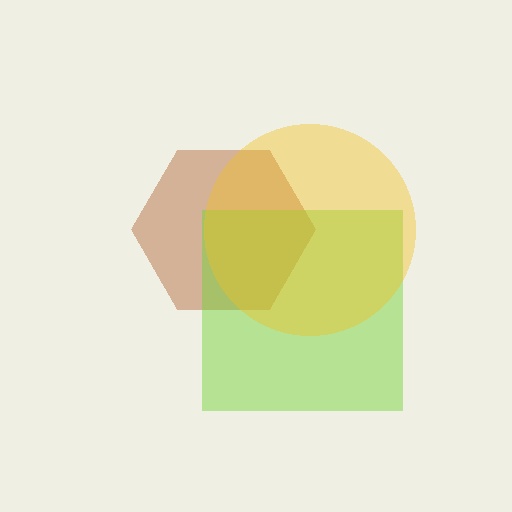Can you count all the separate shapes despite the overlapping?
Yes, there are 3 separate shapes.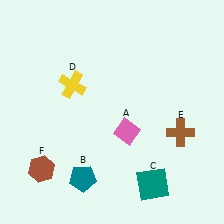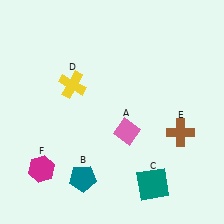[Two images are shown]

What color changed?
The hexagon (F) changed from brown in Image 1 to magenta in Image 2.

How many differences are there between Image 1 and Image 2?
There is 1 difference between the two images.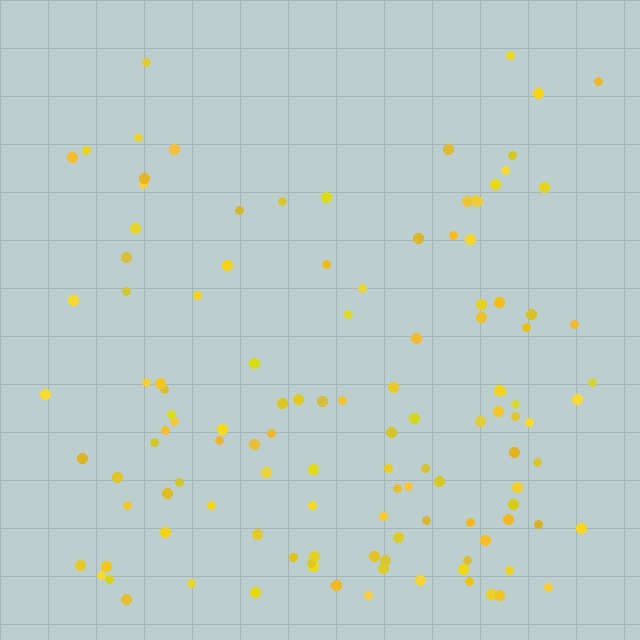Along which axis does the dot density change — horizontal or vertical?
Vertical.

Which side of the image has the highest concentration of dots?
The bottom.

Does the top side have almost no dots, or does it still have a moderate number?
Still a moderate number, just noticeably fewer than the bottom.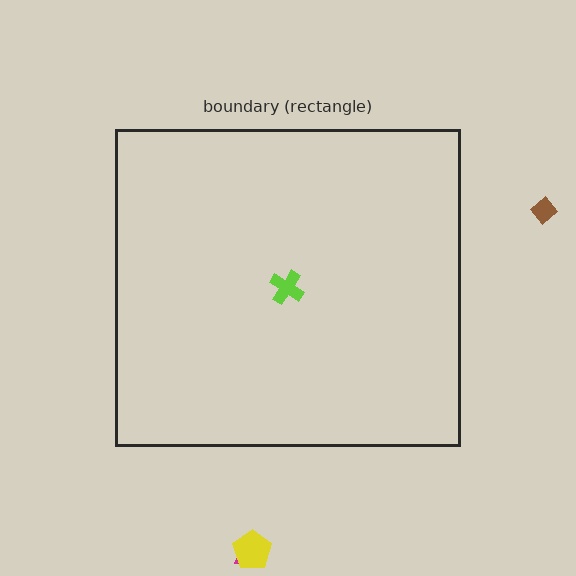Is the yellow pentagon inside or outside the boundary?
Outside.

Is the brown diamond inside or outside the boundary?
Outside.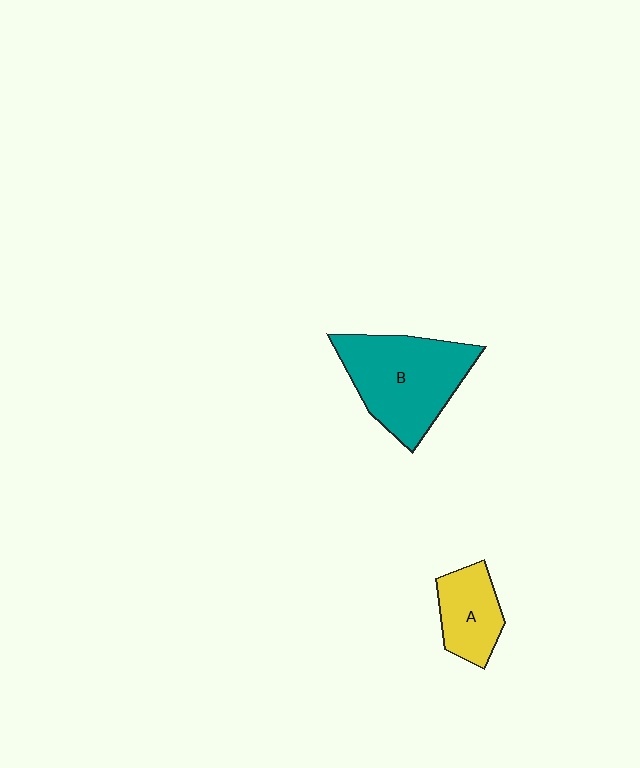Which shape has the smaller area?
Shape A (yellow).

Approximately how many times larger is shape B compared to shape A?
Approximately 2.0 times.